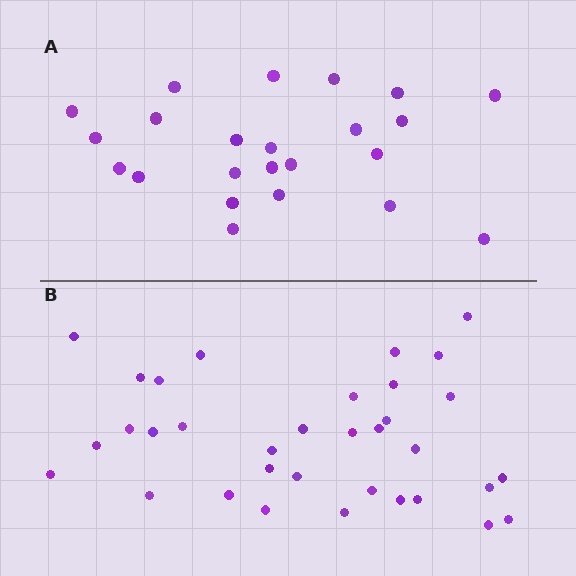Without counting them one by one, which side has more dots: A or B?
Region B (the bottom region) has more dots.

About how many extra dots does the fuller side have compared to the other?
Region B has roughly 12 or so more dots than region A.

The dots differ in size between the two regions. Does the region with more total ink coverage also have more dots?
No. Region A has more total ink coverage because its dots are larger, but region B actually contains more individual dots. Total area can be misleading — the number of items is what matters here.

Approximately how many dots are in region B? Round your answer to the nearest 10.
About 30 dots. (The exact count is 34, which rounds to 30.)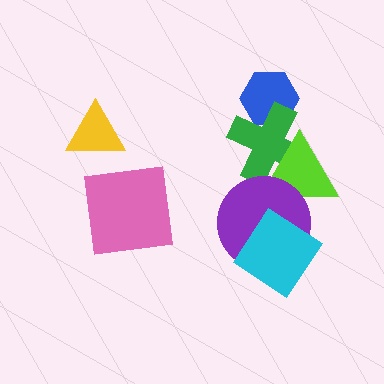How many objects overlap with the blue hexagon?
1 object overlaps with the blue hexagon.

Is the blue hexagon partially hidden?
Yes, it is partially covered by another shape.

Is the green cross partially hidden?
Yes, it is partially covered by another shape.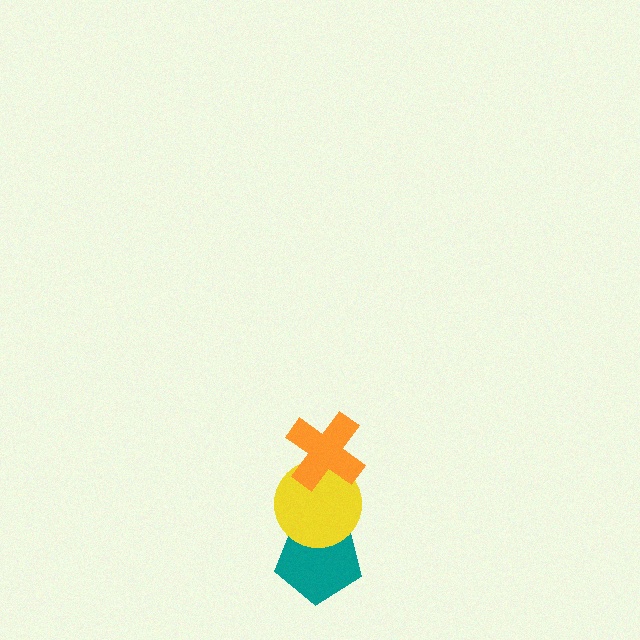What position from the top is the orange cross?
The orange cross is 1st from the top.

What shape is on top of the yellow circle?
The orange cross is on top of the yellow circle.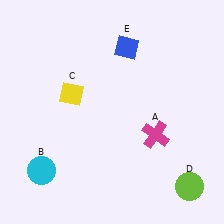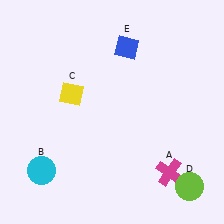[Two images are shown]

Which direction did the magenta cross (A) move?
The magenta cross (A) moved down.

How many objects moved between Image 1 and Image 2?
1 object moved between the two images.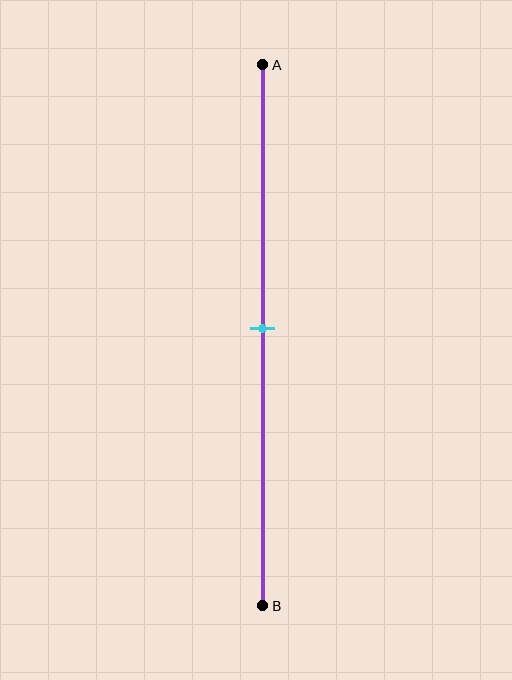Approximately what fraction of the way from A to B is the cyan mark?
The cyan mark is approximately 50% of the way from A to B.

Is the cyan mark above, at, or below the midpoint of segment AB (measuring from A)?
The cyan mark is approximately at the midpoint of segment AB.